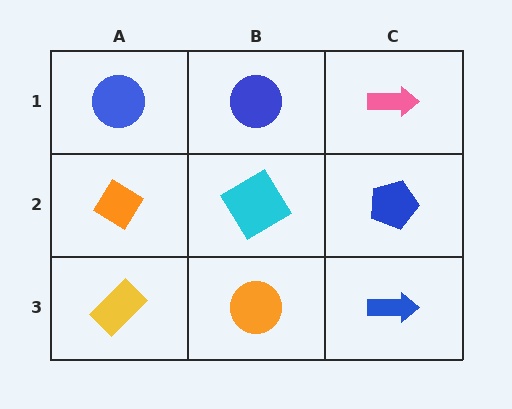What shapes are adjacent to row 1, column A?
An orange diamond (row 2, column A), a blue circle (row 1, column B).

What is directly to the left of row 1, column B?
A blue circle.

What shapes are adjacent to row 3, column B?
A cyan diamond (row 2, column B), a yellow rectangle (row 3, column A), a blue arrow (row 3, column C).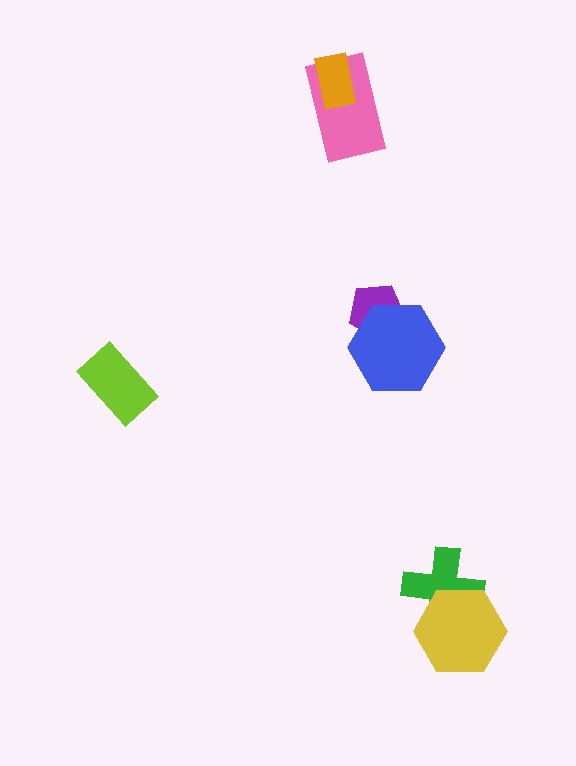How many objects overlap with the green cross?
1 object overlaps with the green cross.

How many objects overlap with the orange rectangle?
1 object overlaps with the orange rectangle.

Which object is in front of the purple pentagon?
The blue hexagon is in front of the purple pentagon.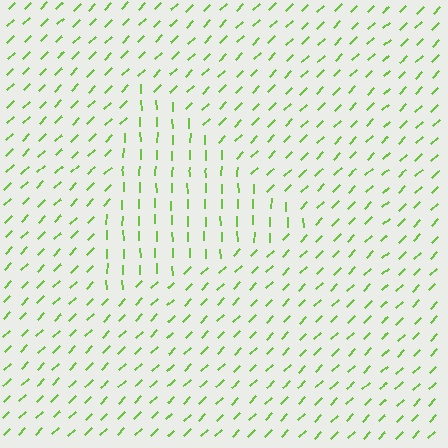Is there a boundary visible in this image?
Yes, there is a texture boundary formed by a change in line orientation.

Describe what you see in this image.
The image is filled with small lime line segments. A triangle region in the image has lines oriented differently from the surrounding lines, creating a visible texture boundary.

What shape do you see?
I see a triangle.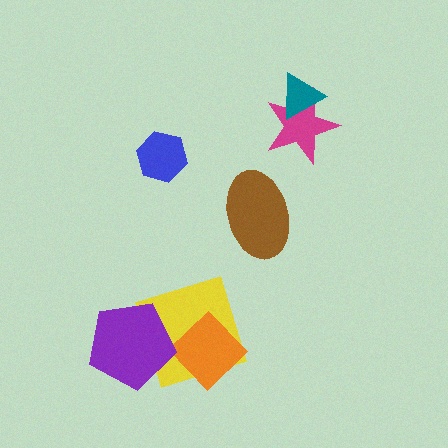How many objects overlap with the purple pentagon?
1 object overlaps with the purple pentagon.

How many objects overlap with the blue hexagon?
0 objects overlap with the blue hexagon.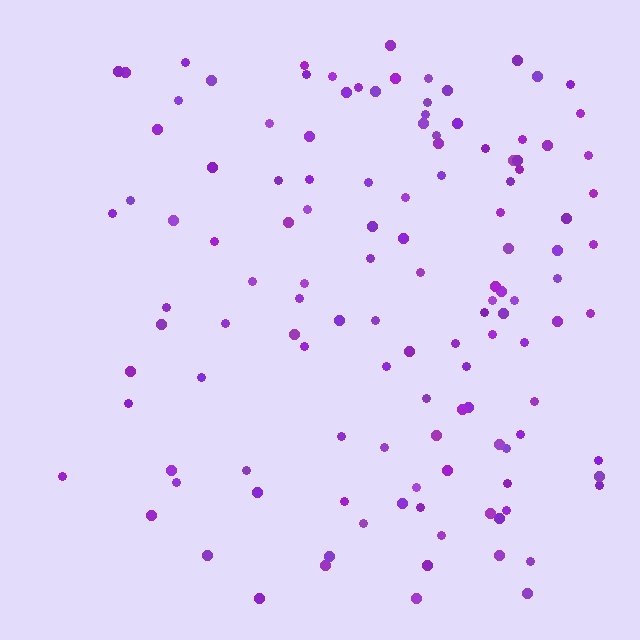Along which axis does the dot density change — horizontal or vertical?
Horizontal.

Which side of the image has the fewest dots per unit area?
The left.